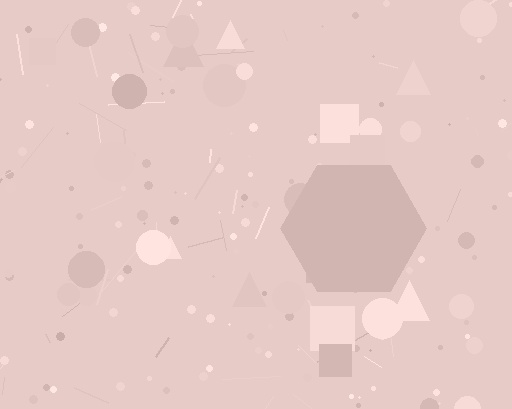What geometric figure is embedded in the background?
A hexagon is embedded in the background.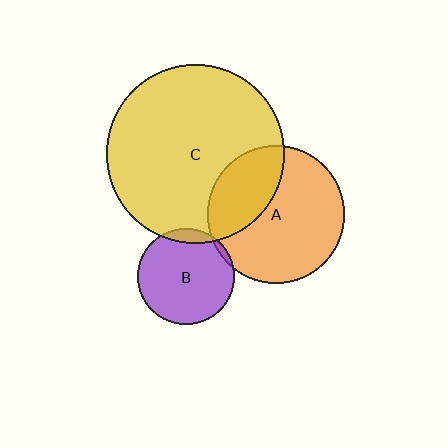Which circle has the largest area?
Circle C (yellow).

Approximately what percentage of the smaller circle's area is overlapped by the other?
Approximately 30%.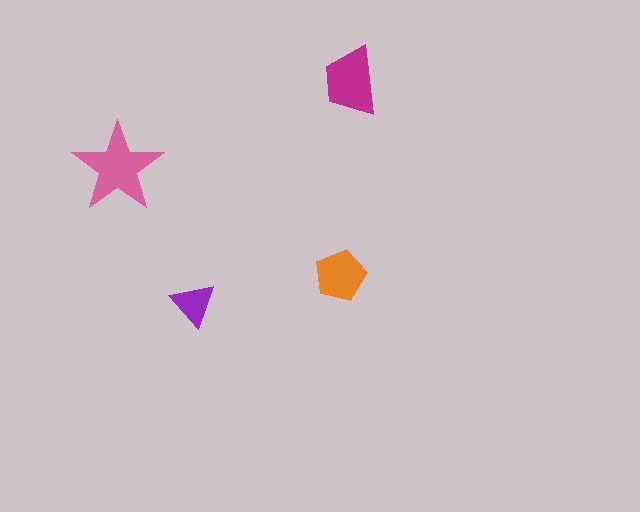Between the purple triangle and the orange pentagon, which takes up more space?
The orange pentagon.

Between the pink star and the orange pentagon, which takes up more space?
The pink star.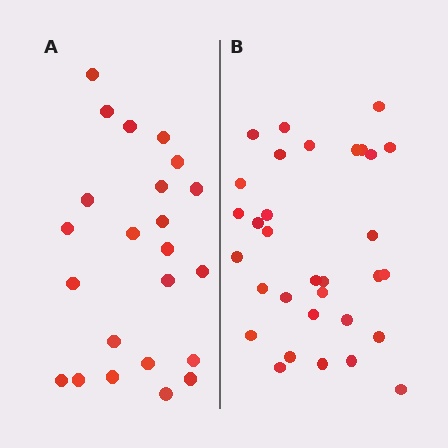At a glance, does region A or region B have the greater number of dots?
Region B (the right region) has more dots.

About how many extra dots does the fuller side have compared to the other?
Region B has roughly 8 or so more dots than region A.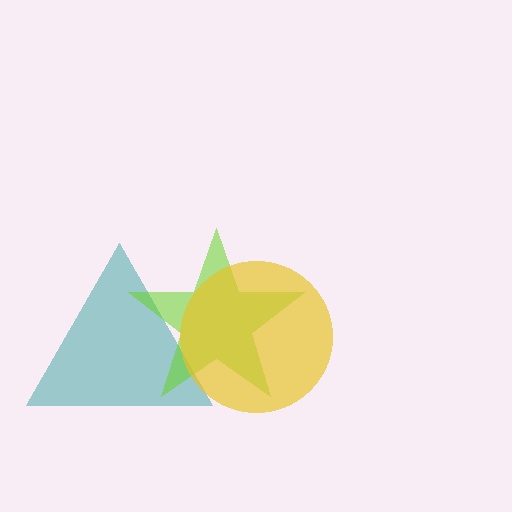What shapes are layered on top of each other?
The layered shapes are: a teal triangle, a lime star, a yellow circle.